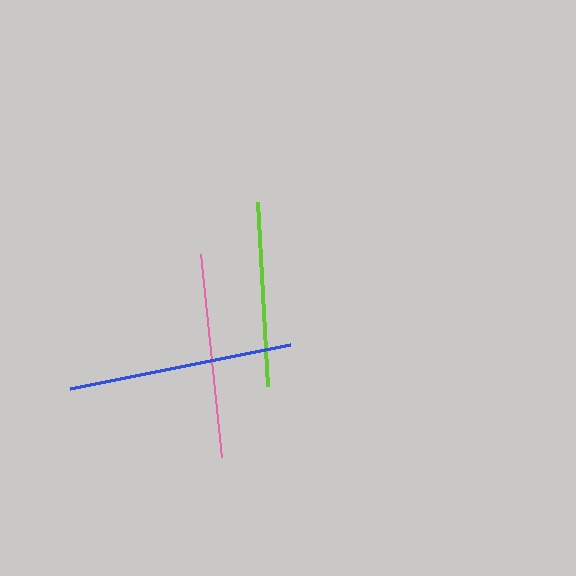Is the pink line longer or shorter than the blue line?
The blue line is longer than the pink line.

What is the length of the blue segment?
The blue segment is approximately 223 pixels long.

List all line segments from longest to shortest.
From longest to shortest: blue, pink, lime.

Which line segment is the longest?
The blue line is the longest at approximately 223 pixels.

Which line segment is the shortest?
The lime line is the shortest at approximately 185 pixels.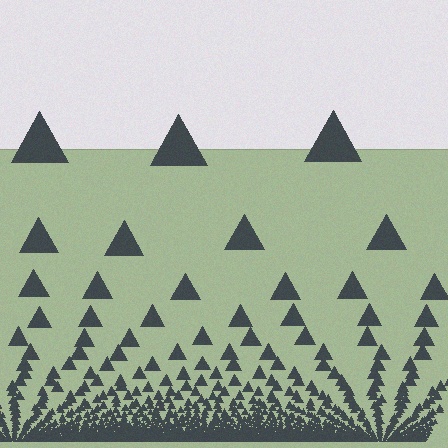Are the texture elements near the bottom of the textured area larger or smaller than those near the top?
Smaller. The gradient is inverted — elements near the bottom are smaller and denser.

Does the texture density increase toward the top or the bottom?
Density increases toward the bottom.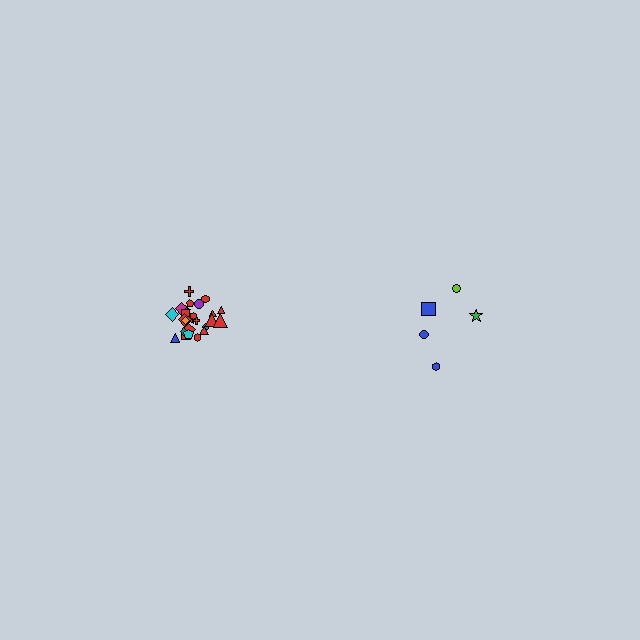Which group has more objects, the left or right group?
The left group.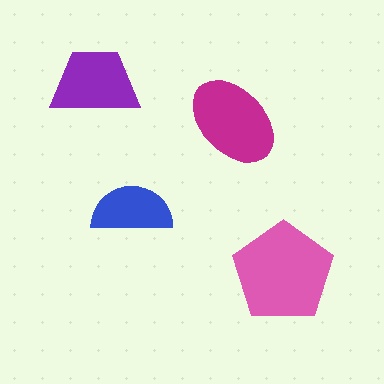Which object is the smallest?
The blue semicircle.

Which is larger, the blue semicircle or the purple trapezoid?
The purple trapezoid.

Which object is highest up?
The purple trapezoid is topmost.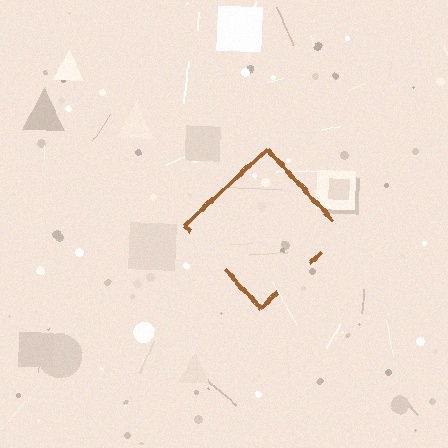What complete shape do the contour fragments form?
The contour fragments form a diamond.